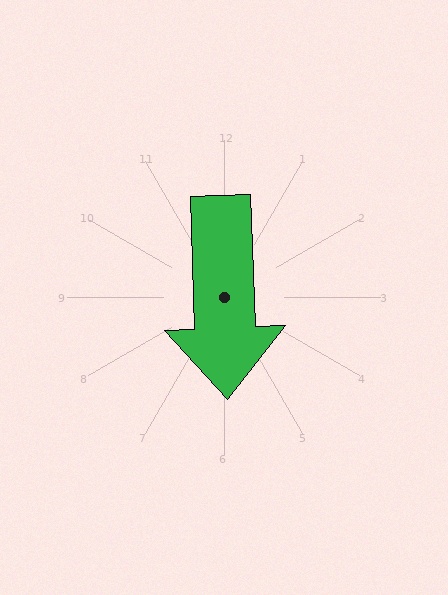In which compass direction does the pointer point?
South.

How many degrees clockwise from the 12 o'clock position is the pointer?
Approximately 178 degrees.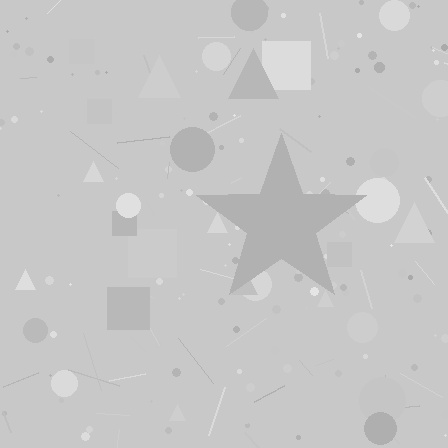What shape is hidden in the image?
A star is hidden in the image.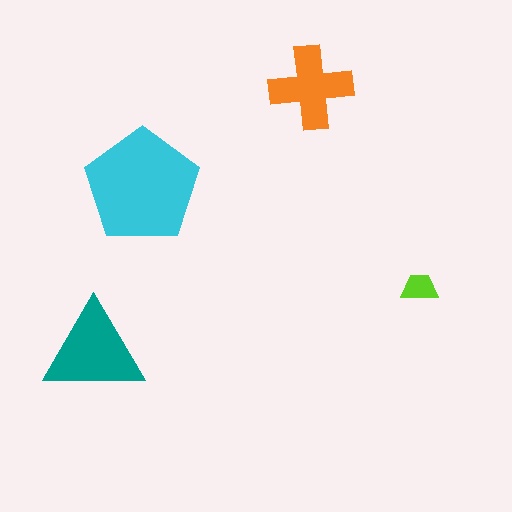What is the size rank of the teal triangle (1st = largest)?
2nd.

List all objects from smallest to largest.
The lime trapezoid, the orange cross, the teal triangle, the cyan pentagon.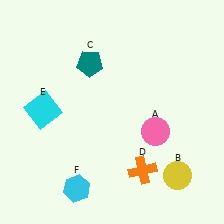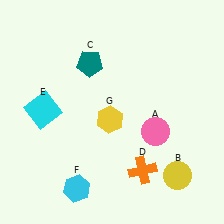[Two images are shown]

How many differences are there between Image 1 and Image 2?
There is 1 difference between the two images.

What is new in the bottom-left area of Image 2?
A yellow hexagon (G) was added in the bottom-left area of Image 2.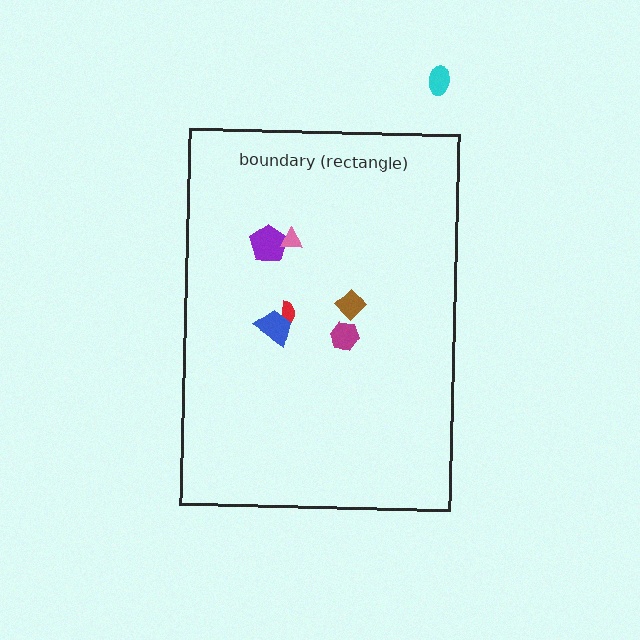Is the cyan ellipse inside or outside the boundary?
Outside.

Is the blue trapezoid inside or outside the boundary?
Inside.